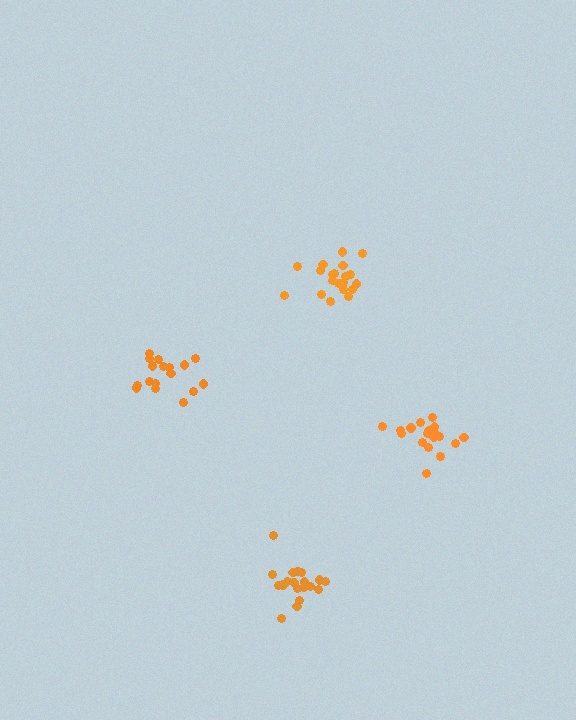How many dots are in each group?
Group 1: 17 dots, Group 2: 18 dots, Group 3: 20 dots, Group 4: 19 dots (74 total).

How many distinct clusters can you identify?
There are 4 distinct clusters.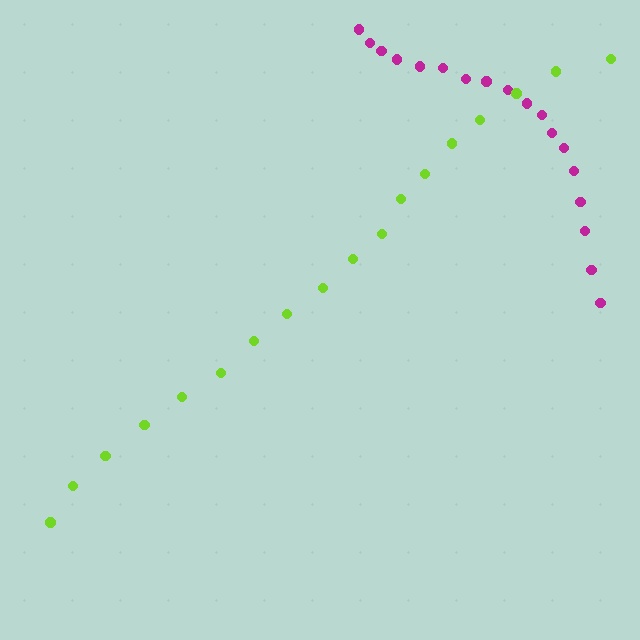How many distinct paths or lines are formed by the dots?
There are 2 distinct paths.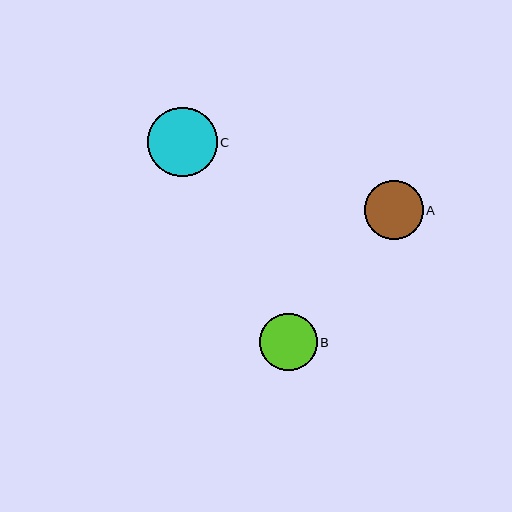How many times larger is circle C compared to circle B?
Circle C is approximately 1.2 times the size of circle B.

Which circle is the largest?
Circle C is the largest with a size of approximately 69 pixels.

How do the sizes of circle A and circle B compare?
Circle A and circle B are approximately the same size.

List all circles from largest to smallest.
From largest to smallest: C, A, B.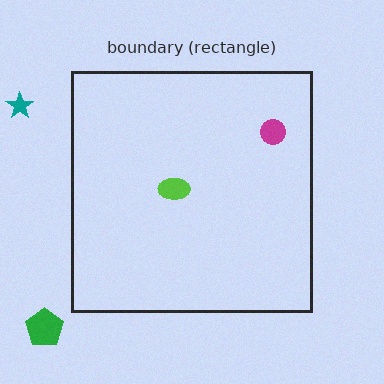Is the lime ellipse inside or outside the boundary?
Inside.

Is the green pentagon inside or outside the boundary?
Outside.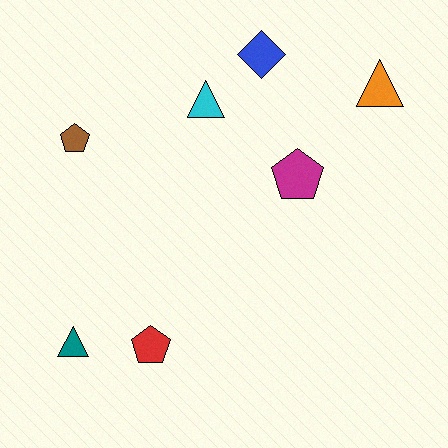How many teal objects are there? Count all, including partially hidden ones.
There is 1 teal object.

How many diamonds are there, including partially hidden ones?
There is 1 diamond.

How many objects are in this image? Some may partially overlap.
There are 7 objects.